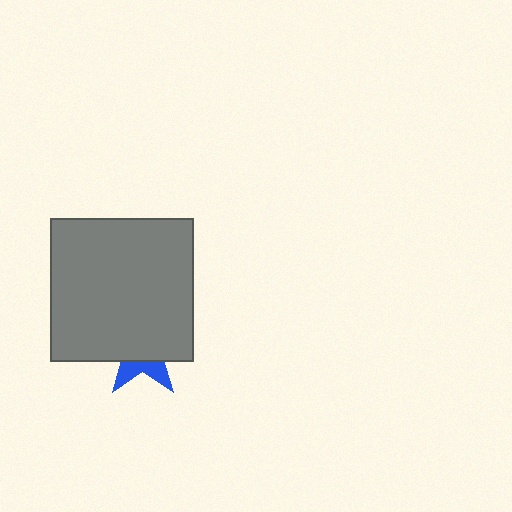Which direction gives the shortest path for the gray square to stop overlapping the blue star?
Moving up gives the shortest separation.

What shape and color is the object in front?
The object in front is a gray square.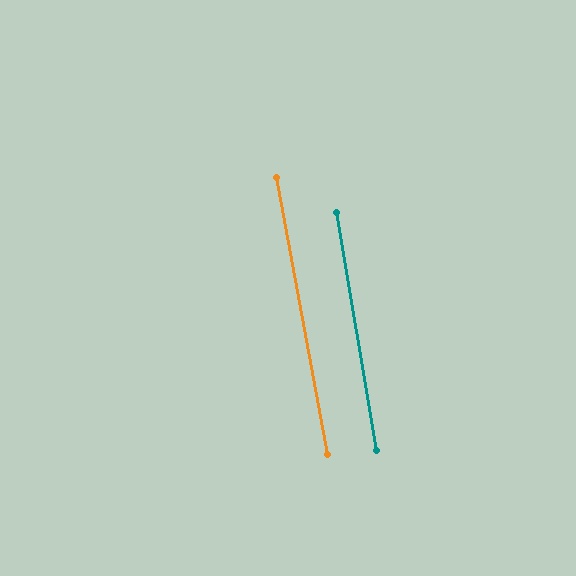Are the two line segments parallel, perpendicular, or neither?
Parallel — their directions differ by only 0.9°.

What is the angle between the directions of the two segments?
Approximately 1 degree.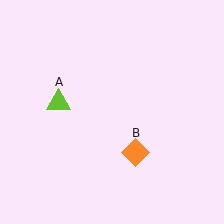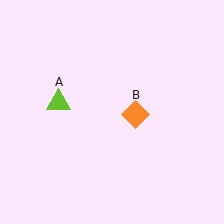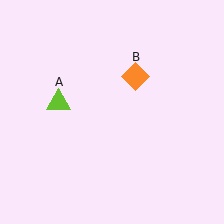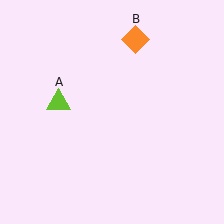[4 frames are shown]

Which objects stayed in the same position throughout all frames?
Lime triangle (object A) remained stationary.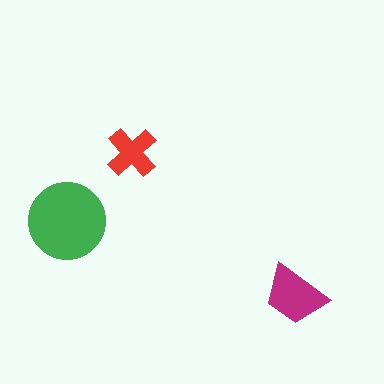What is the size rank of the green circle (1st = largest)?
1st.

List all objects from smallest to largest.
The red cross, the magenta trapezoid, the green circle.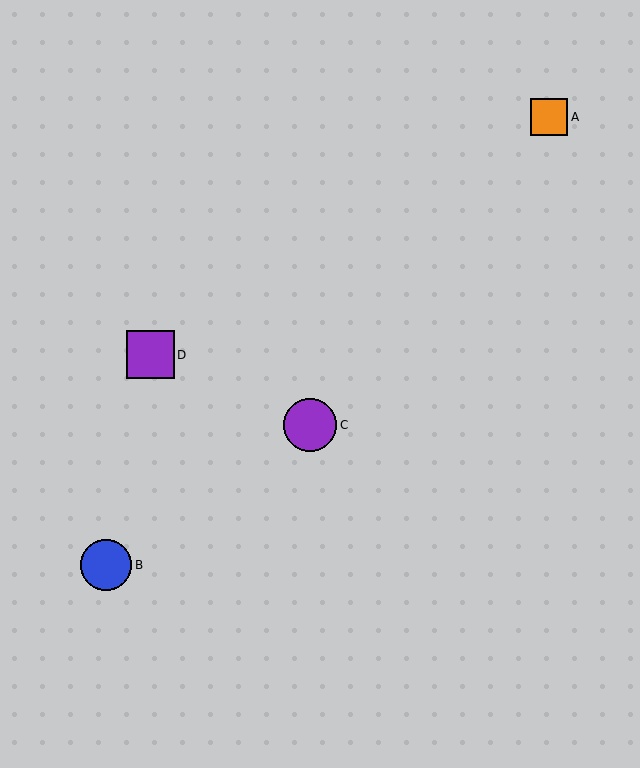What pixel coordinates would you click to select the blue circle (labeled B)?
Click at (106, 565) to select the blue circle B.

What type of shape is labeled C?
Shape C is a purple circle.